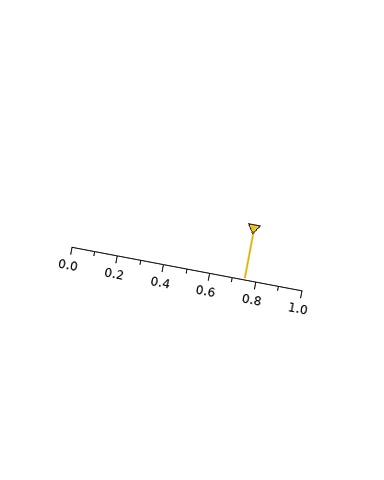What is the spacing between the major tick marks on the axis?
The major ticks are spaced 0.2 apart.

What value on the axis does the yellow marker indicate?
The marker indicates approximately 0.75.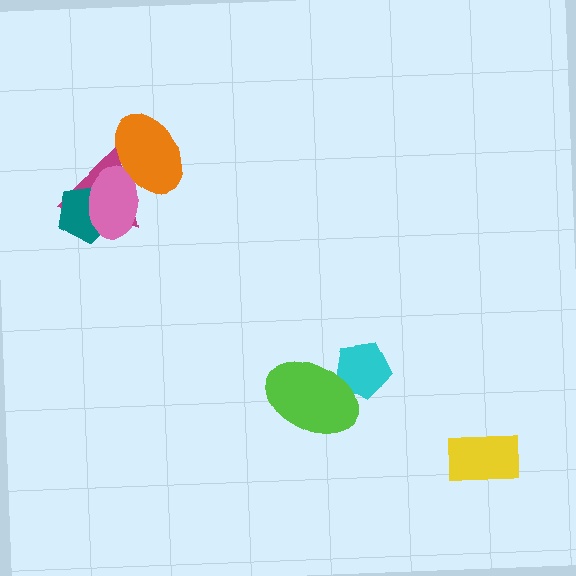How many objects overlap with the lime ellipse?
1 object overlaps with the lime ellipse.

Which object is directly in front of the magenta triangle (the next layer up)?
The teal pentagon is directly in front of the magenta triangle.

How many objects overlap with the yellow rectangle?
0 objects overlap with the yellow rectangle.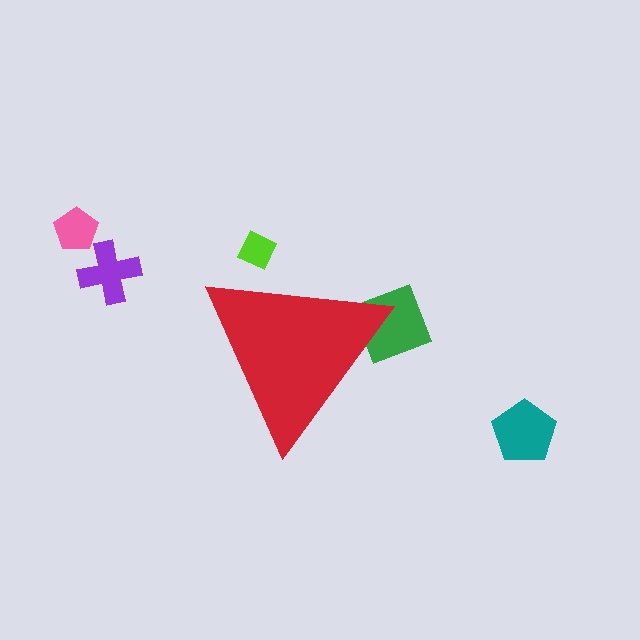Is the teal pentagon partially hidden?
No, the teal pentagon is fully visible.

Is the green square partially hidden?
Yes, the green square is partially hidden behind the red triangle.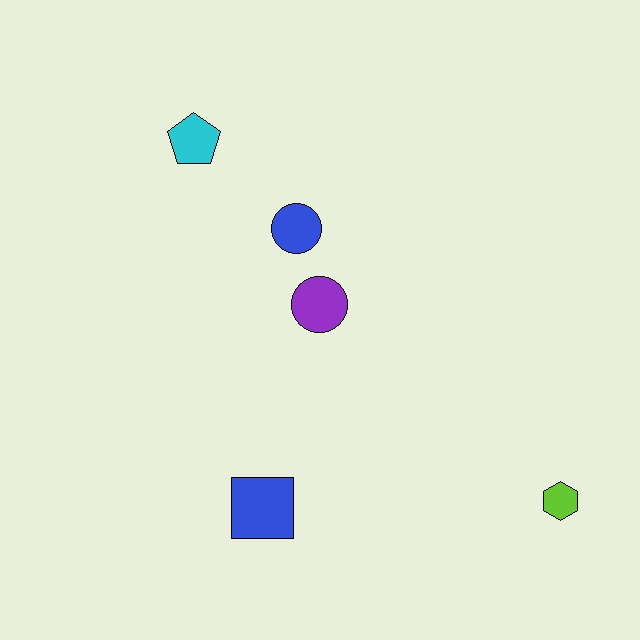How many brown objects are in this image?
There are no brown objects.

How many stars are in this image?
There are no stars.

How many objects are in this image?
There are 5 objects.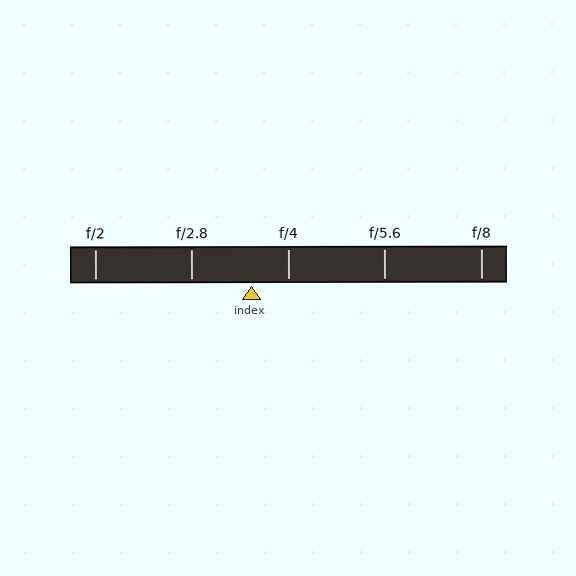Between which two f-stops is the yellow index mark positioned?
The index mark is between f/2.8 and f/4.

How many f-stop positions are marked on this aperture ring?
There are 5 f-stop positions marked.